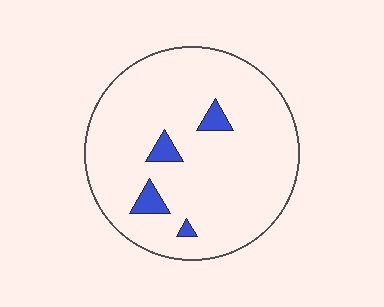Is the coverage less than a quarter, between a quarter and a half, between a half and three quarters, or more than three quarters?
Less than a quarter.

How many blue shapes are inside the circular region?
4.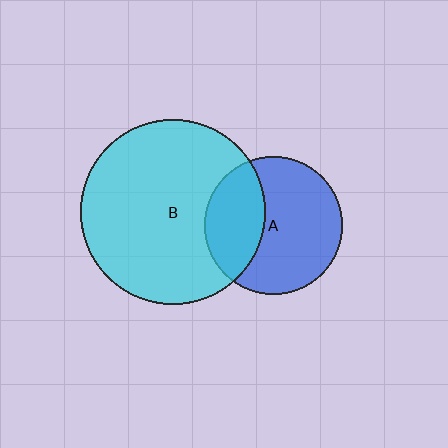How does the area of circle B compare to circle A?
Approximately 1.8 times.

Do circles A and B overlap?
Yes.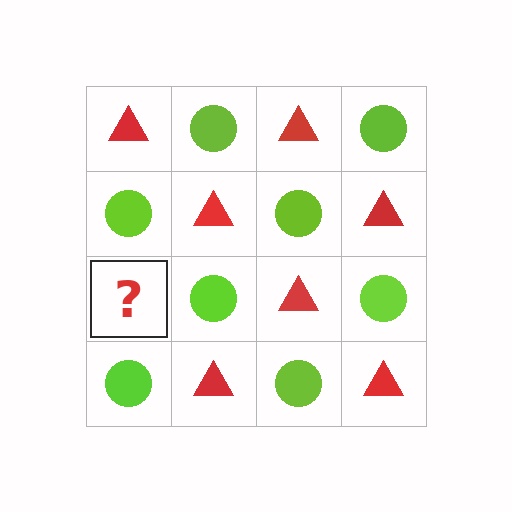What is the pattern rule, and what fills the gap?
The rule is that it alternates red triangle and lime circle in a checkerboard pattern. The gap should be filled with a red triangle.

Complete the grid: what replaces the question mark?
The question mark should be replaced with a red triangle.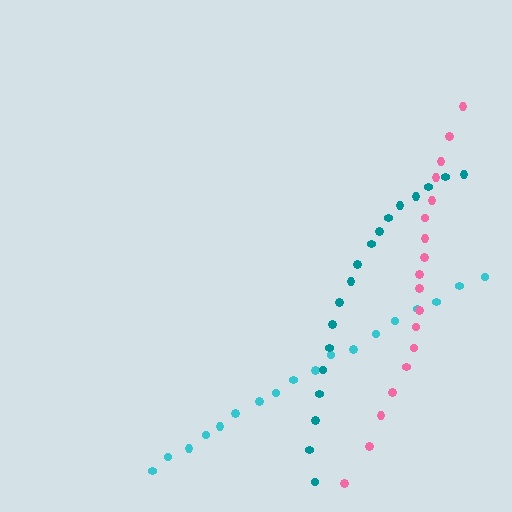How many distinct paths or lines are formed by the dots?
There are 3 distinct paths.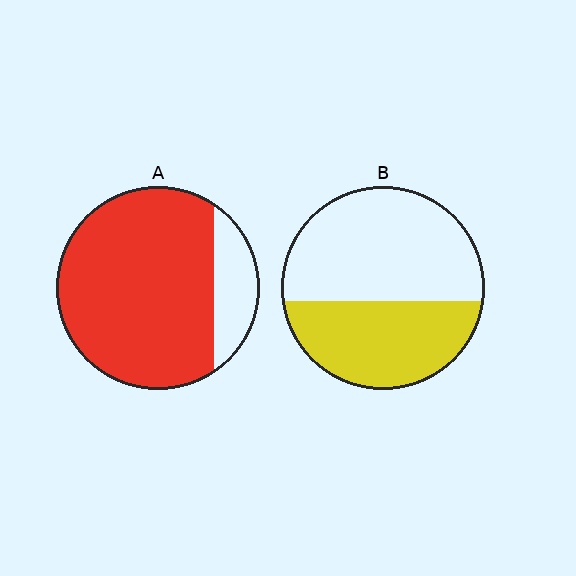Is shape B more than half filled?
No.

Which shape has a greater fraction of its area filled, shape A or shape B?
Shape A.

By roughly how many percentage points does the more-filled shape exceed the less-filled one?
By roughly 40 percentage points (A over B).